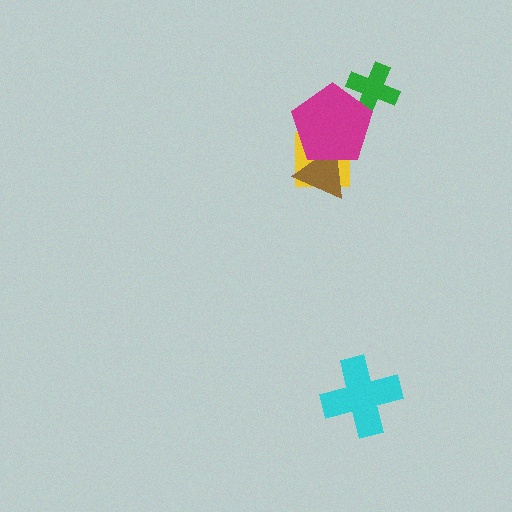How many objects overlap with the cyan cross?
0 objects overlap with the cyan cross.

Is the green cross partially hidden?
Yes, it is partially covered by another shape.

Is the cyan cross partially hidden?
No, no other shape covers it.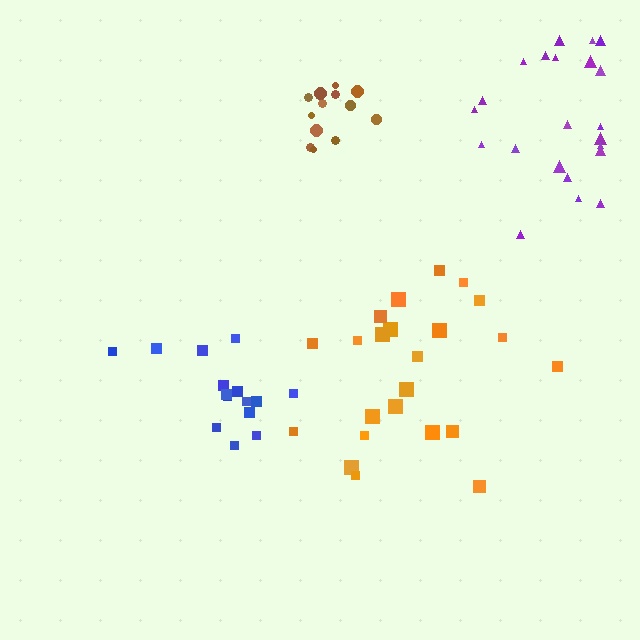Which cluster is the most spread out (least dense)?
Orange.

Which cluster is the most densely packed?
Brown.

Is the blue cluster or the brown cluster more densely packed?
Brown.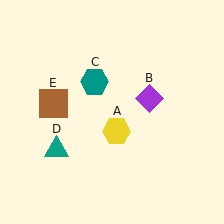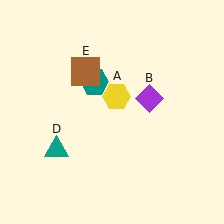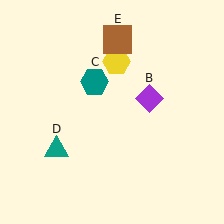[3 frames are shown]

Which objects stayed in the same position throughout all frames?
Purple diamond (object B) and teal hexagon (object C) and teal triangle (object D) remained stationary.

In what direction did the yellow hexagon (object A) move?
The yellow hexagon (object A) moved up.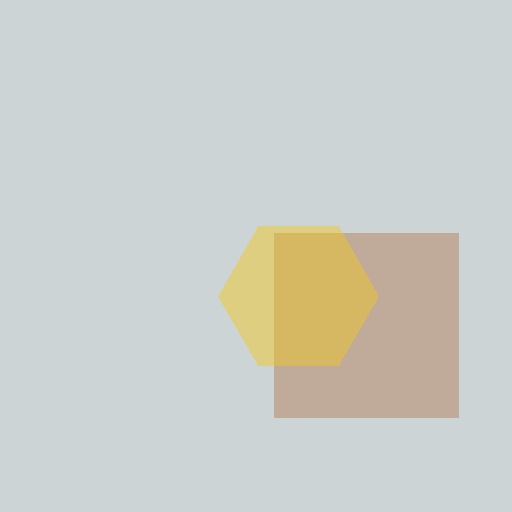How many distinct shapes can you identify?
There are 2 distinct shapes: a brown square, a yellow hexagon.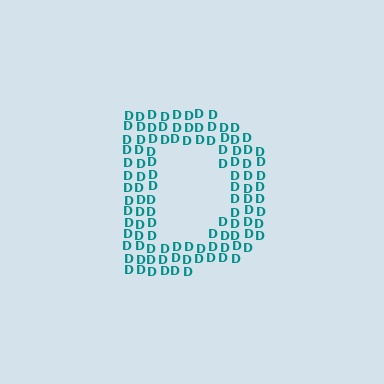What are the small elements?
The small elements are letter D's.